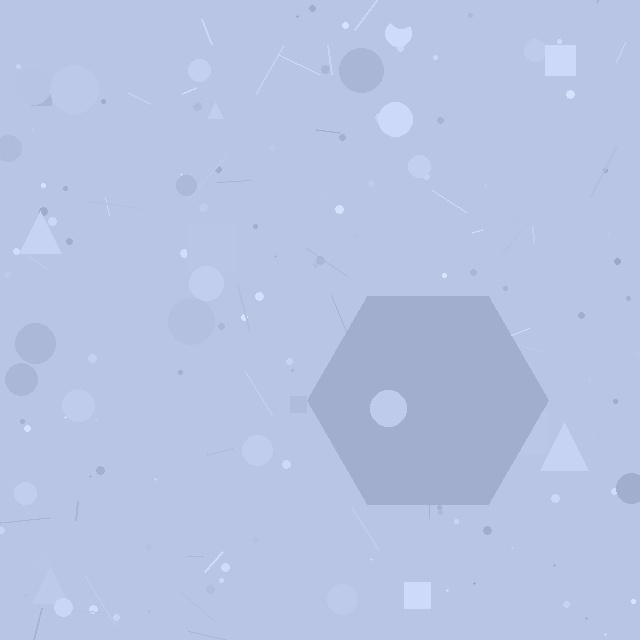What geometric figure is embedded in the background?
A hexagon is embedded in the background.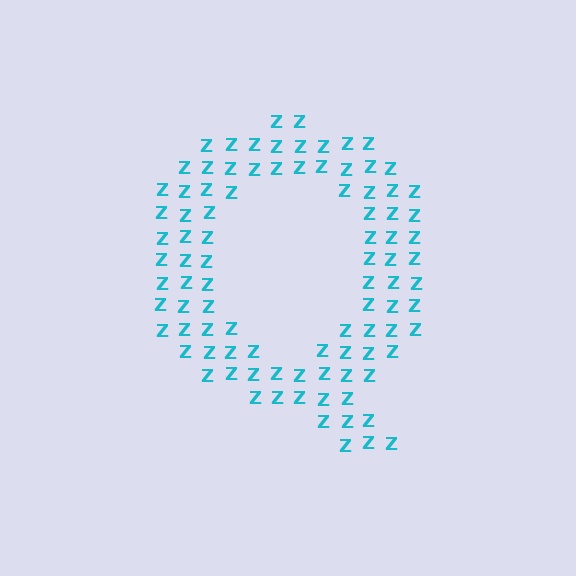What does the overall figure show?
The overall figure shows the letter Q.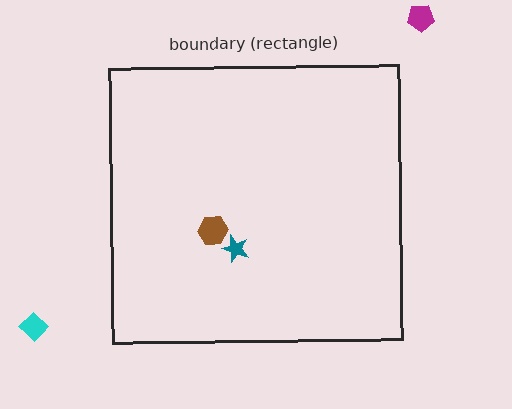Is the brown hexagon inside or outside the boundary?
Inside.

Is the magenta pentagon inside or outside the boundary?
Outside.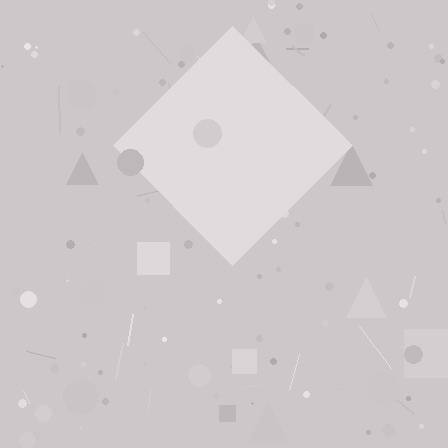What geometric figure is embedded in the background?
A diamond is embedded in the background.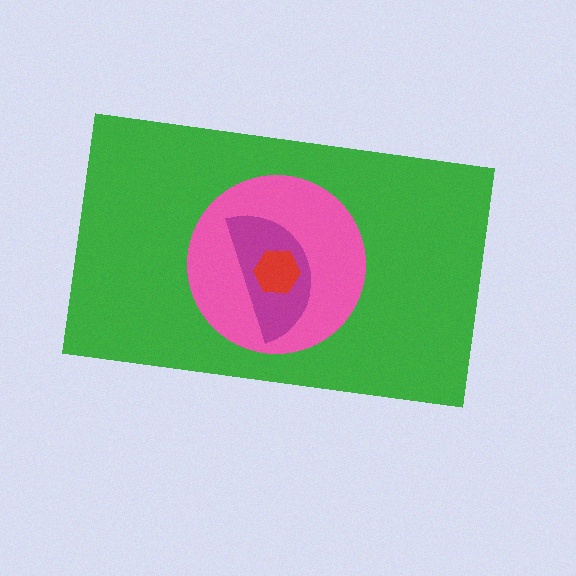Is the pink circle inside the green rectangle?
Yes.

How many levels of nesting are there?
4.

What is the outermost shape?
The green rectangle.